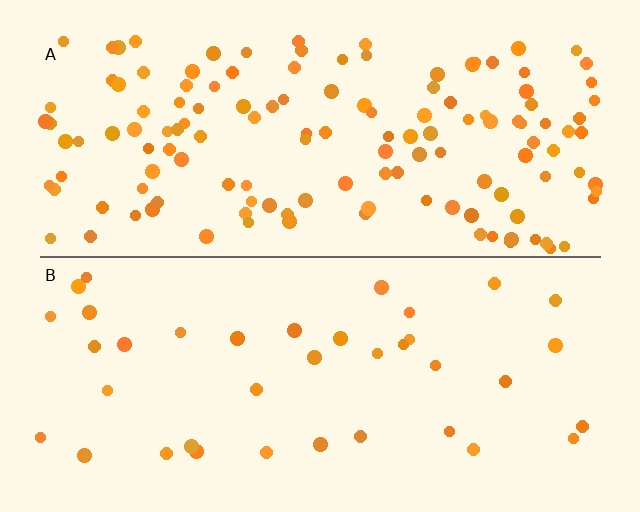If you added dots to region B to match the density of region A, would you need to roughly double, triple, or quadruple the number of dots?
Approximately quadruple.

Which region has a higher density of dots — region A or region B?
A (the top).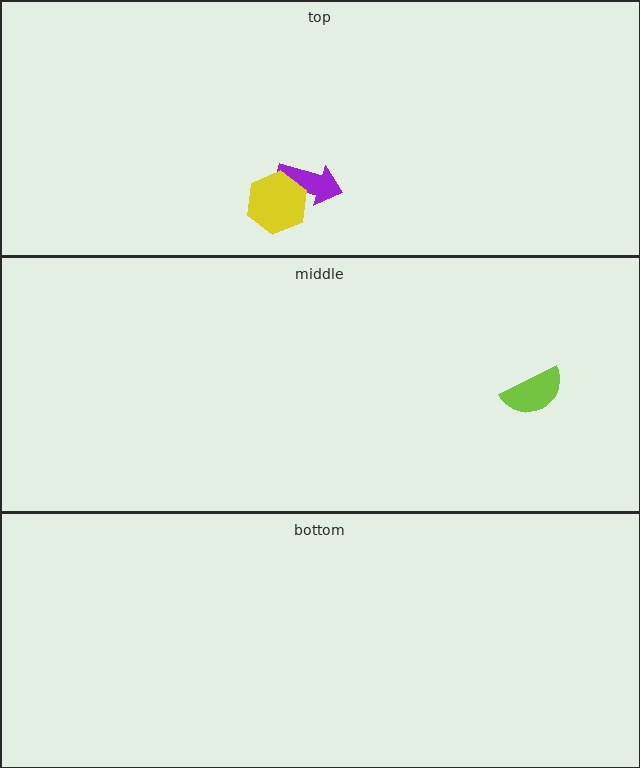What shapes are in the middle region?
The lime semicircle.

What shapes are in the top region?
The purple arrow, the yellow hexagon.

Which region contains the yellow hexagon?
The top region.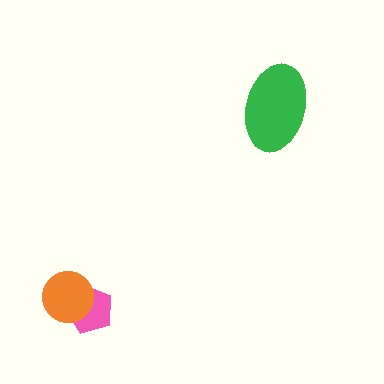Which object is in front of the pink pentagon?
The orange circle is in front of the pink pentagon.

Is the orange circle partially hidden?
No, no other shape covers it.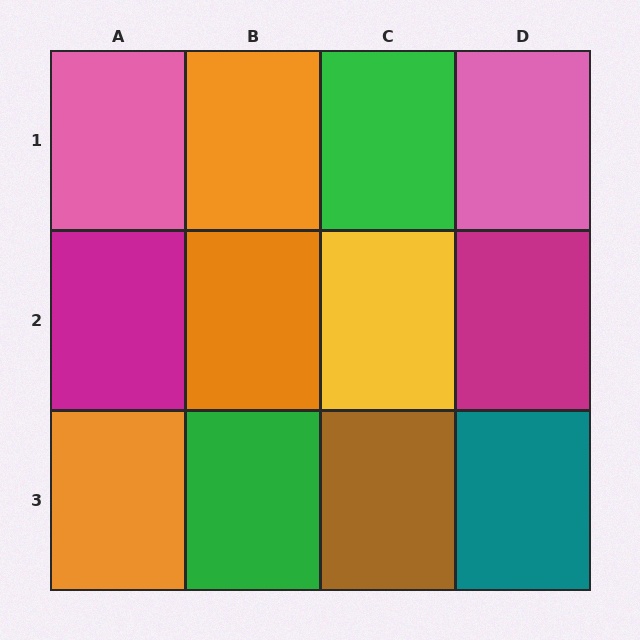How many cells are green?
2 cells are green.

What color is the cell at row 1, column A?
Pink.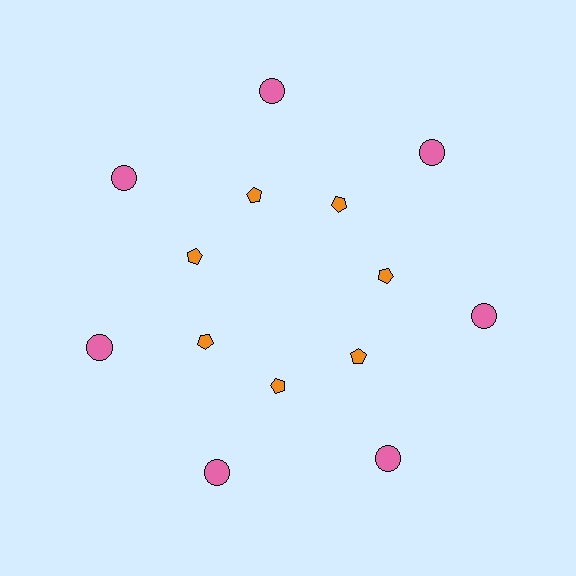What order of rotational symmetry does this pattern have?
This pattern has 7-fold rotational symmetry.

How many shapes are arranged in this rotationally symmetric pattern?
There are 14 shapes, arranged in 7 groups of 2.